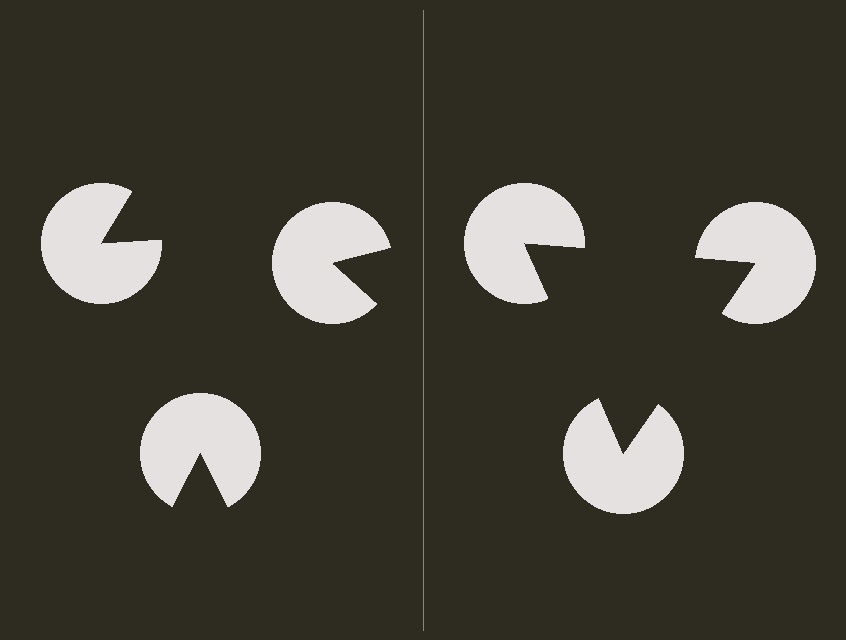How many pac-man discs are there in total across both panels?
6 — 3 on each side.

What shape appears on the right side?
An illusory triangle.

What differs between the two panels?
The pac-man discs are positioned identically on both sides; only the wedge orientations differ. On the right they align to a triangle; on the left they are misaligned.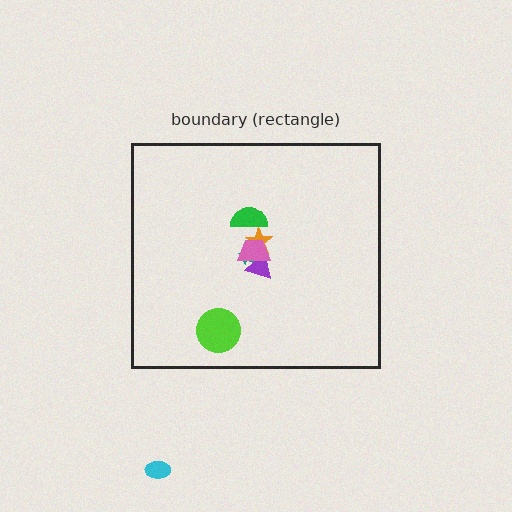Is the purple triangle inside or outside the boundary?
Inside.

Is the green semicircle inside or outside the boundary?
Inside.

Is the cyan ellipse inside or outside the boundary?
Outside.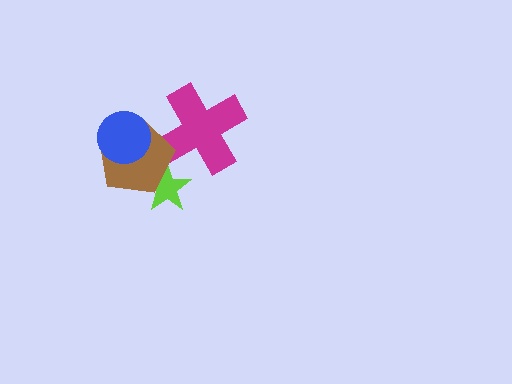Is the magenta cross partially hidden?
Yes, it is partially covered by another shape.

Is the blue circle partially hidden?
No, no other shape covers it.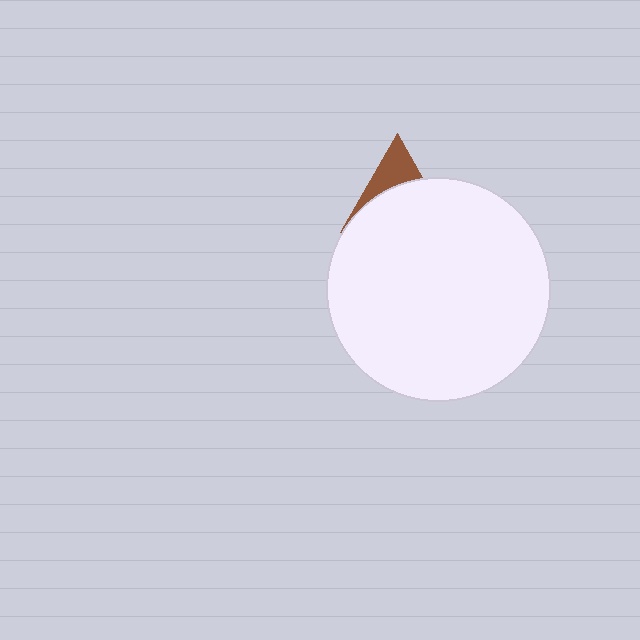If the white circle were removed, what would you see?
You would see the complete brown triangle.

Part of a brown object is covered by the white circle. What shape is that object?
It is a triangle.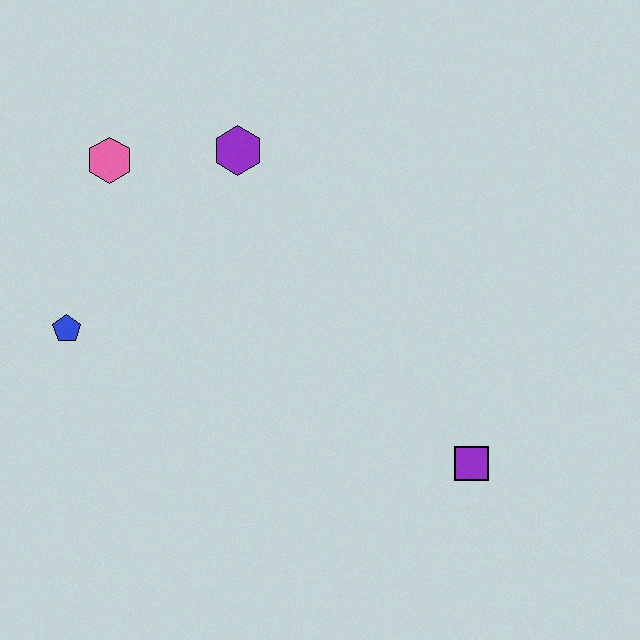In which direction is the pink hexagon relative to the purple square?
The pink hexagon is to the left of the purple square.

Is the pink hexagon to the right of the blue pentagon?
Yes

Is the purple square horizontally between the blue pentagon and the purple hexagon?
No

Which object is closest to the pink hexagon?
The purple hexagon is closest to the pink hexagon.